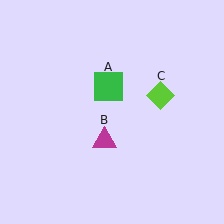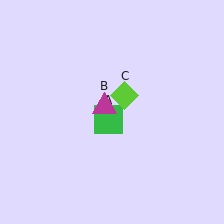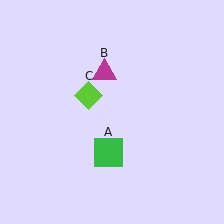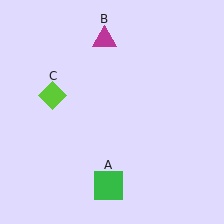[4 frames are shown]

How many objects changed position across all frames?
3 objects changed position: green square (object A), magenta triangle (object B), lime diamond (object C).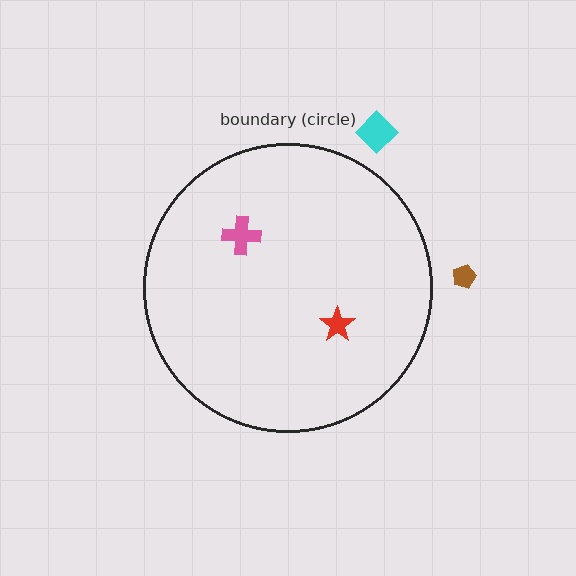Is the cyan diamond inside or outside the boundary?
Outside.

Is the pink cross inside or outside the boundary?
Inside.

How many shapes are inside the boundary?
2 inside, 2 outside.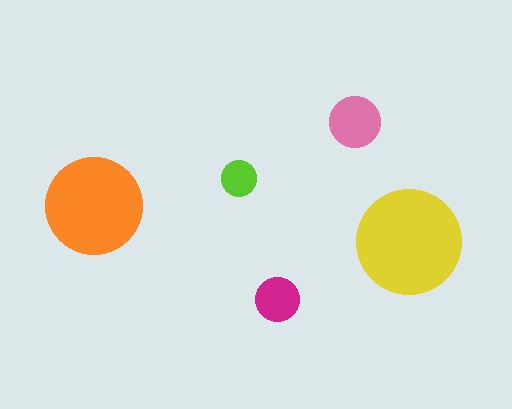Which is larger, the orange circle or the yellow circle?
The yellow one.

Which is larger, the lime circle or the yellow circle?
The yellow one.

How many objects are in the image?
There are 5 objects in the image.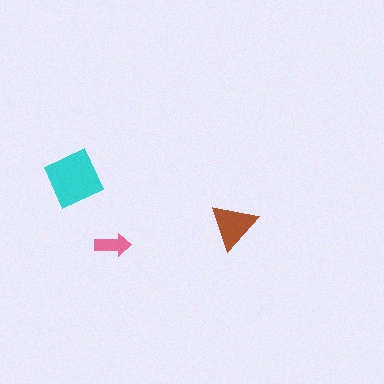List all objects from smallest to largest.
The pink arrow, the brown triangle, the cyan square.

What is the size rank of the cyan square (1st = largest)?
1st.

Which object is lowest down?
The pink arrow is bottommost.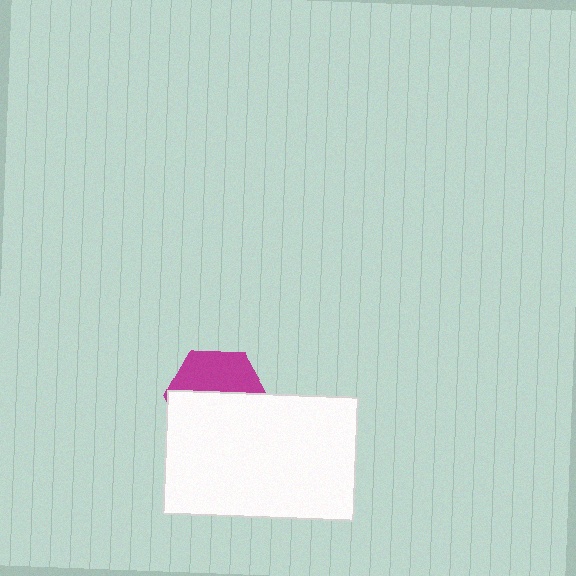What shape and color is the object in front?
The object in front is a white rectangle.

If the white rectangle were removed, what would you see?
You would see the complete magenta hexagon.